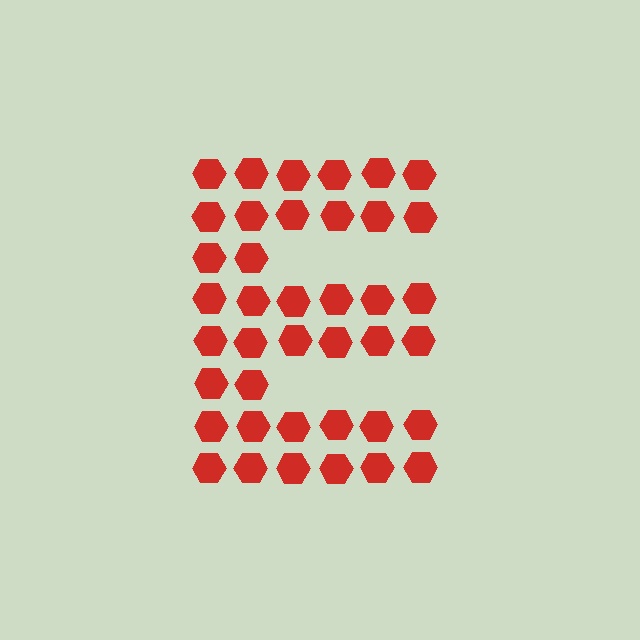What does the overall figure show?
The overall figure shows the letter E.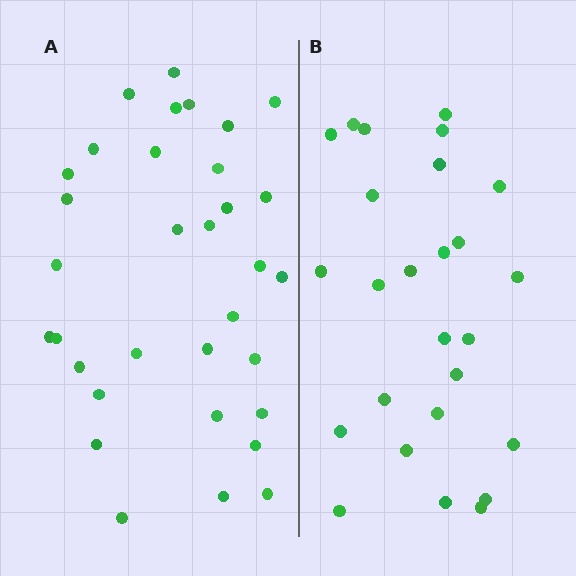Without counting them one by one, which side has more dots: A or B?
Region A (the left region) has more dots.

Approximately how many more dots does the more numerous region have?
Region A has roughly 8 or so more dots than region B.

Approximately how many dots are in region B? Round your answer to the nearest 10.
About 30 dots. (The exact count is 26, which rounds to 30.)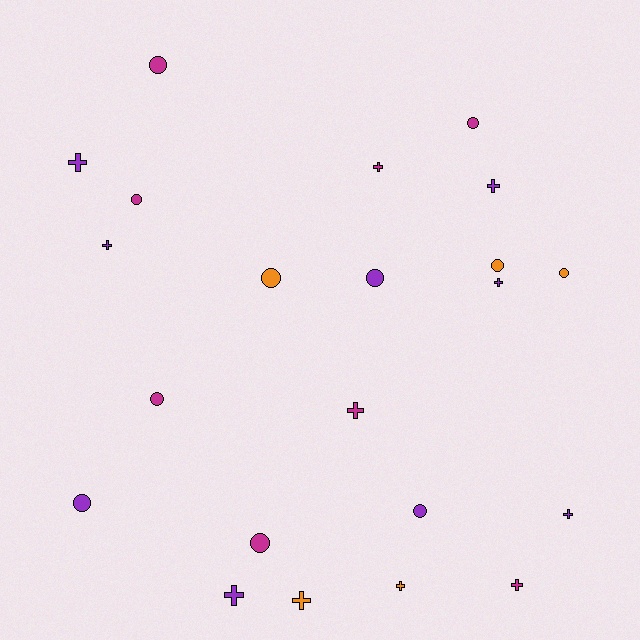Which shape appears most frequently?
Cross, with 11 objects.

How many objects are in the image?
There are 22 objects.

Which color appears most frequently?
Purple, with 9 objects.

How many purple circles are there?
There are 3 purple circles.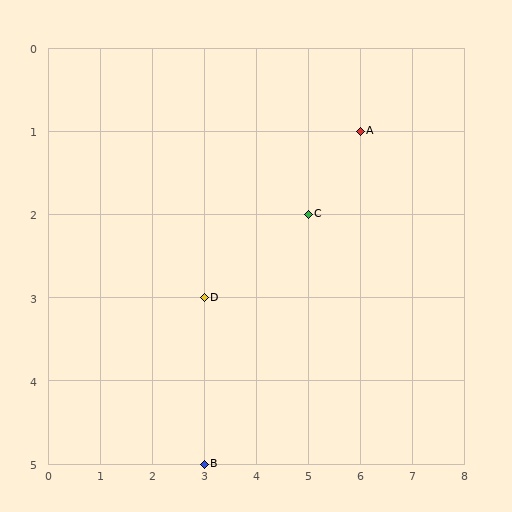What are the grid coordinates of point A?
Point A is at grid coordinates (6, 1).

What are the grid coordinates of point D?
Point D is at grid coordinates (3, 3).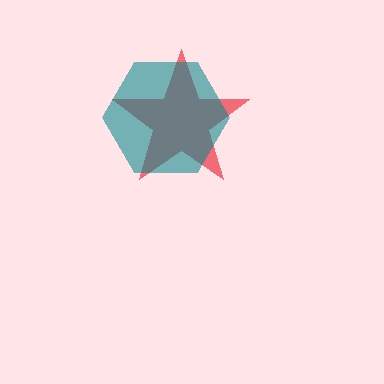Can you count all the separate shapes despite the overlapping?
Yes, there are 2 separate shapes.